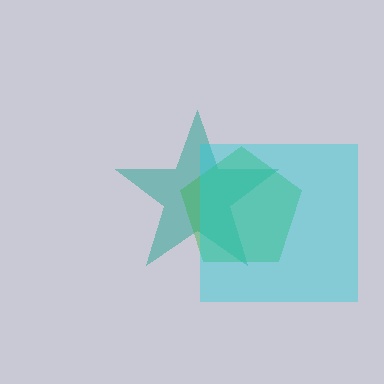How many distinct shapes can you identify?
There are 3 distinct shapes: a teal star, a green pentagon, a cyan square.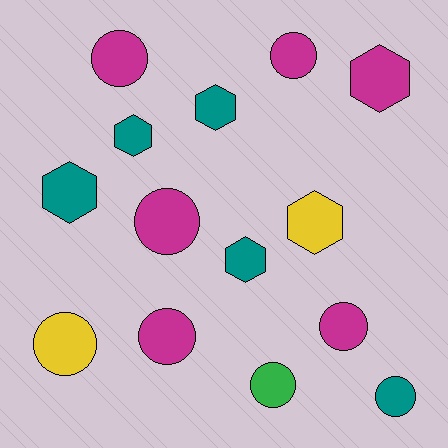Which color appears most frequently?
Magenta, with 6 objects.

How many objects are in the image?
There are 14 objects.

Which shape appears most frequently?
Circle, with 8 objects.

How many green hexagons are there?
There are no green hexagons.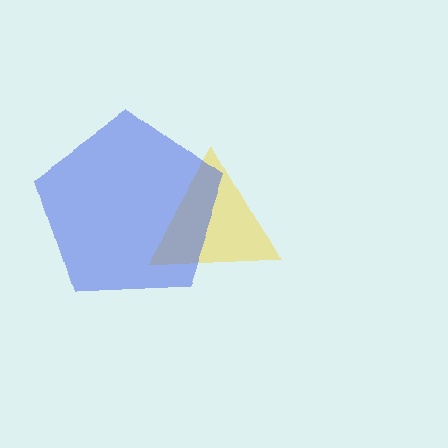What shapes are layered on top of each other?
The layered shapes are: a yellow triangle, a blue pentagon.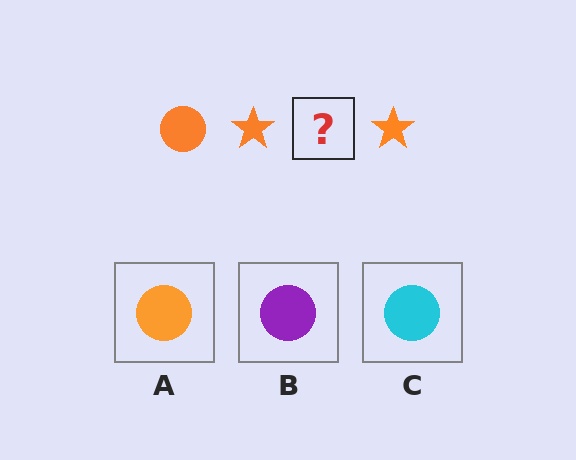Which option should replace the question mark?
Option A.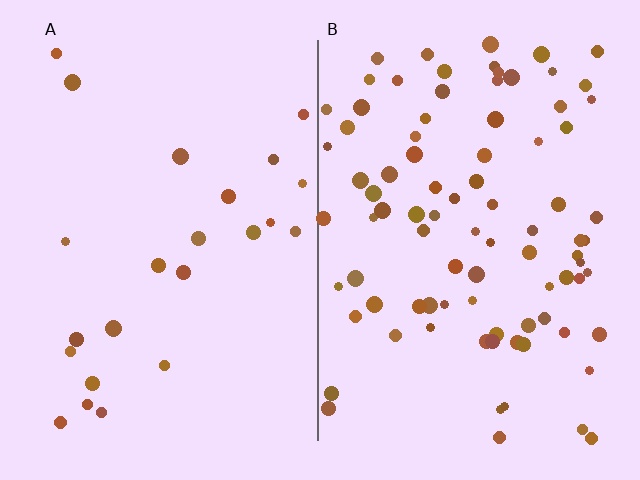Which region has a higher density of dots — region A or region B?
B (the right).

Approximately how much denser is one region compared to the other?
Approximately 3.7× — region B over region A.